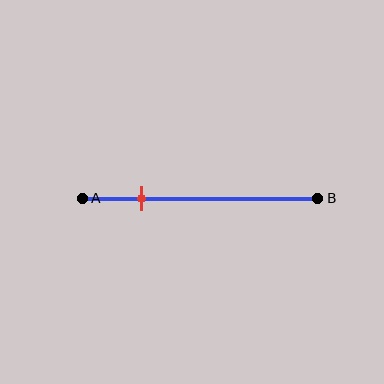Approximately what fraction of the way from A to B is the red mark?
The red mark is approximately 25% of the way from A to B.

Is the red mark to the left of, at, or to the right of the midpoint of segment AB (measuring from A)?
The red mark is to the left of the midpoint of segment AB.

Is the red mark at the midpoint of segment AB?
No, the mark is at about 25% from A, not at the 50% midpoint.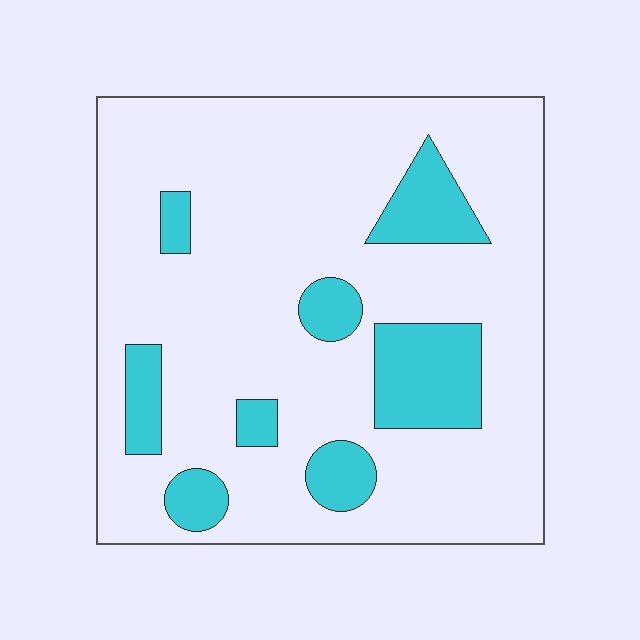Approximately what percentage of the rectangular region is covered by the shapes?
Approximately 20%.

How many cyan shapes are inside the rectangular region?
8.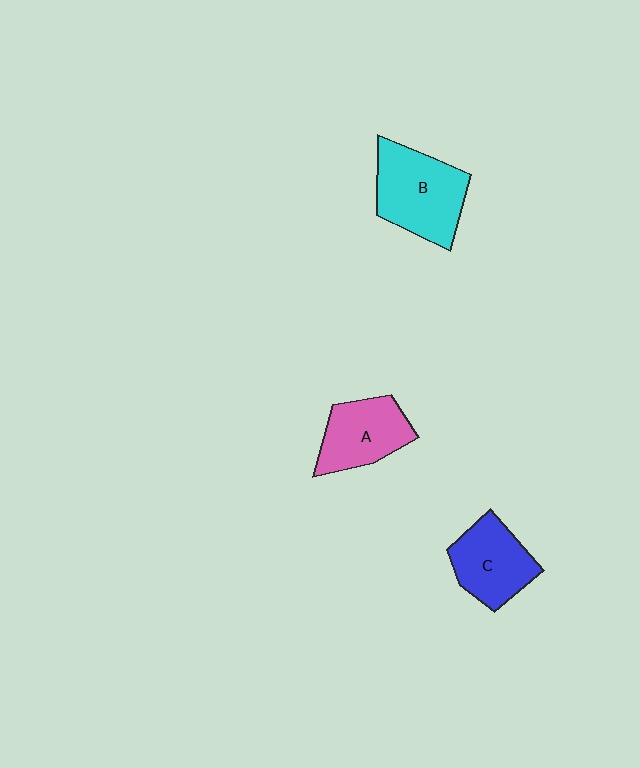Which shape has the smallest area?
Shape A (pink).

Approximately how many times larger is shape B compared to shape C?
Approximately 1.3 times.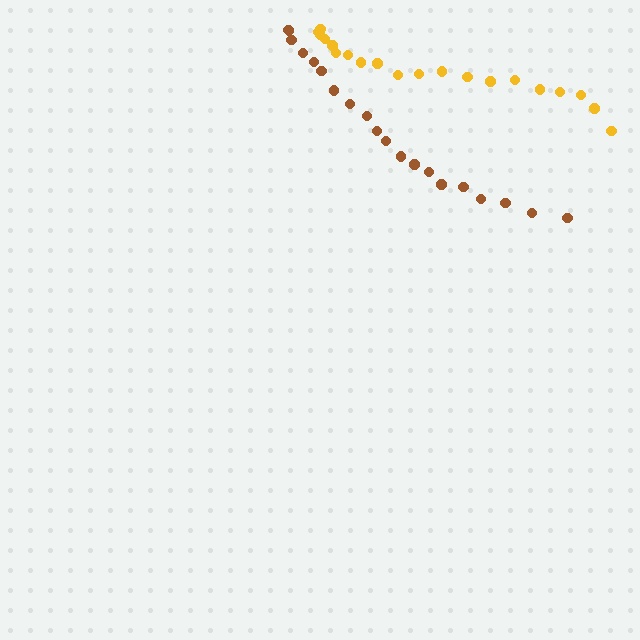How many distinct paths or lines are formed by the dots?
There are 2 distinct paths.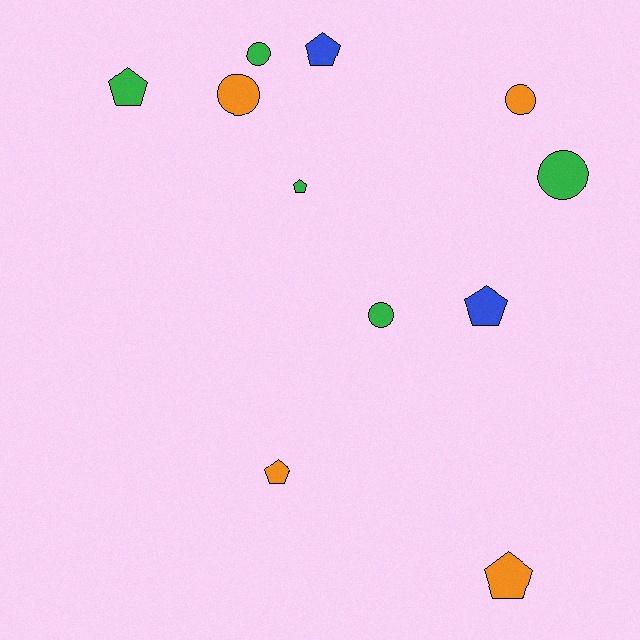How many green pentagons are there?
There are 2 green pentagons.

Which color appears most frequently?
Green, with 5 objects.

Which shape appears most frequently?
Pentagon, with 6 objects.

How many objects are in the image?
There are 11 objects.